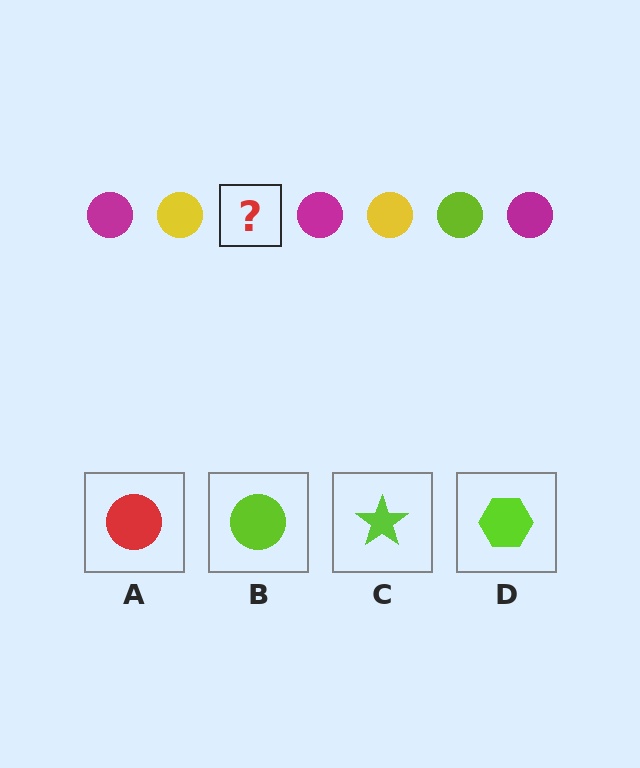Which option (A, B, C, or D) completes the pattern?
B.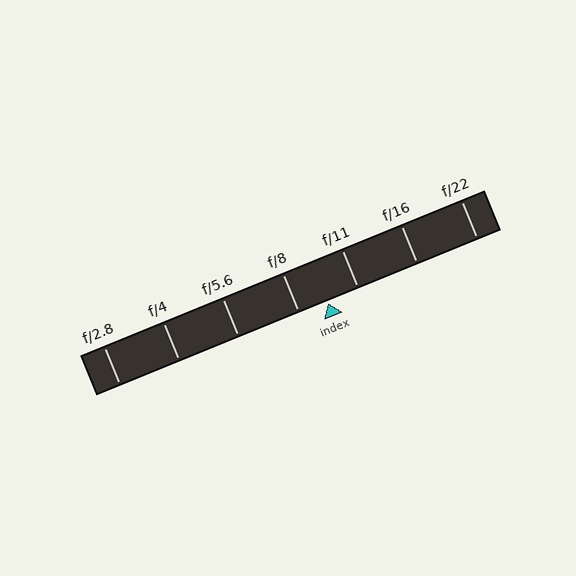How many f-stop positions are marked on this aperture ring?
There are 7 f-stop positions marked.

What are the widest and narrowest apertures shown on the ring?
The widest aperture shown is f/2.8 and the narrowest is f/22.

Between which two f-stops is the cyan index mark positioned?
The index mark is between f/8 and f/11.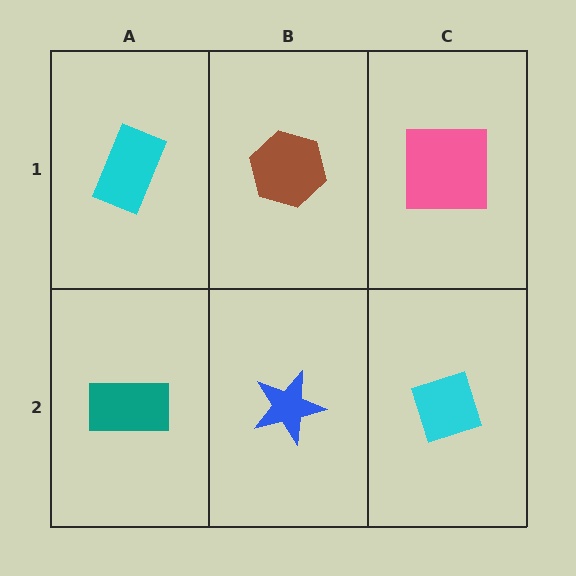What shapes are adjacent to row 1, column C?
A cyan diamond (row 2, column C), a brown hexagon (row 1, column B).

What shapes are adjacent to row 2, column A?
A cyan rectangle (row 1, column A), a blue star (row 2, column B).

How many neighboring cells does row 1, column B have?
3.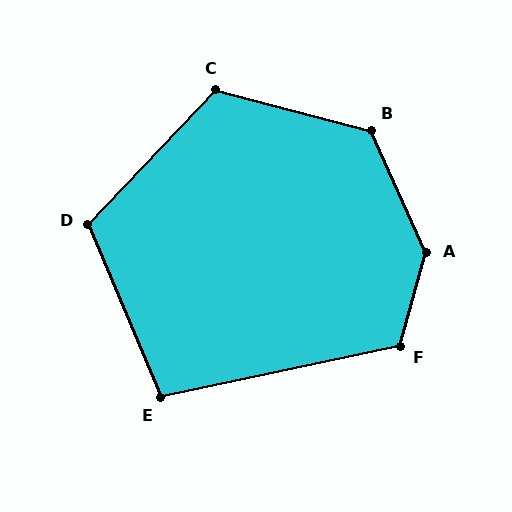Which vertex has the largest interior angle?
A, at approximately 140 degrees.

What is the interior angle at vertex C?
Approximately 119 degrees (obtuse).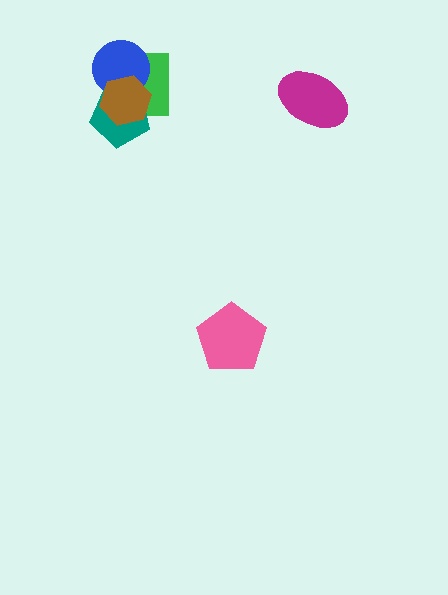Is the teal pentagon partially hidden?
Yes, it is partially covered by another shape.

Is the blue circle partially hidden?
Yes, it is partially covered by another shape.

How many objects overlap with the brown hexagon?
3 objects overlap with the brown hexagon.